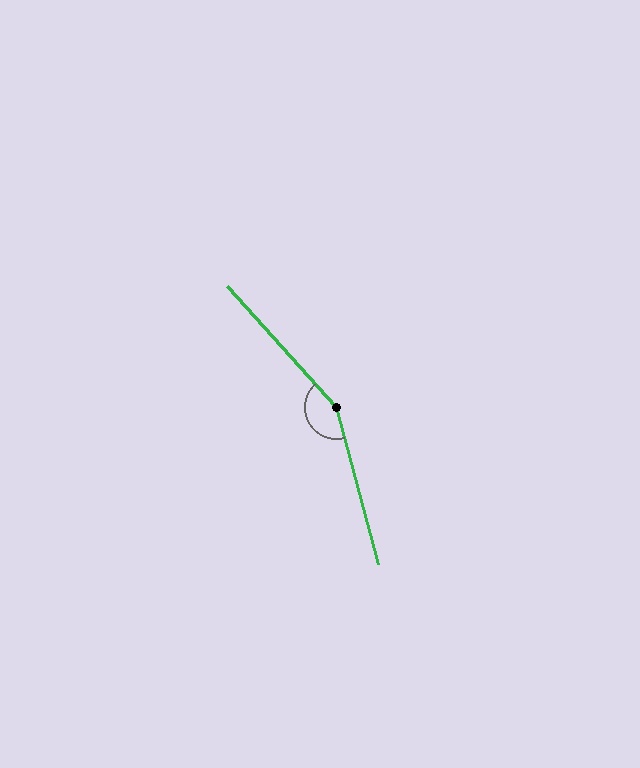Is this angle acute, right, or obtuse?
It is obtuse.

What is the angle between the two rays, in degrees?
Approximately 153 degrees.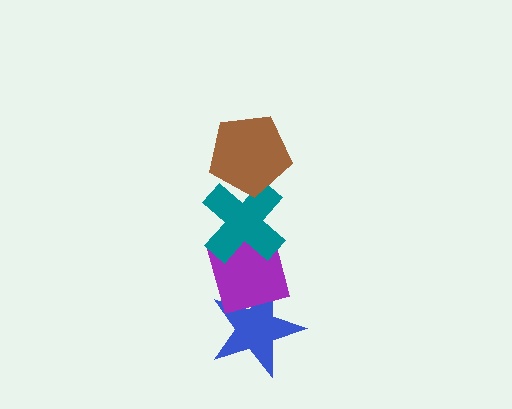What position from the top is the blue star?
The blue star is 4th from the top.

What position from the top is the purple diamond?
The purple diamond is 3rd from the top.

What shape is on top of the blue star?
The purple diamond is on top of the blue star.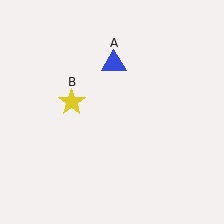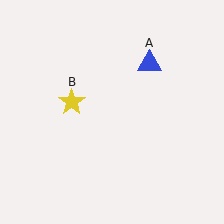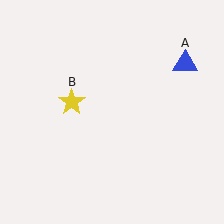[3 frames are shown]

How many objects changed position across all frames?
1 object changed position: blue triangle (object A).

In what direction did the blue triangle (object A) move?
The blue triangle (object A) moved right.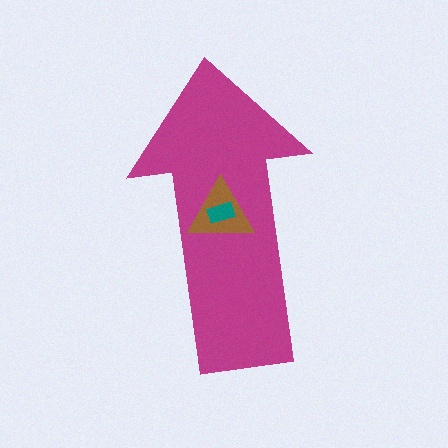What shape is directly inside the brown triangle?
The teal rectangle.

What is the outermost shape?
The magenta arrow.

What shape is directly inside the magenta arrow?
The brown triangle.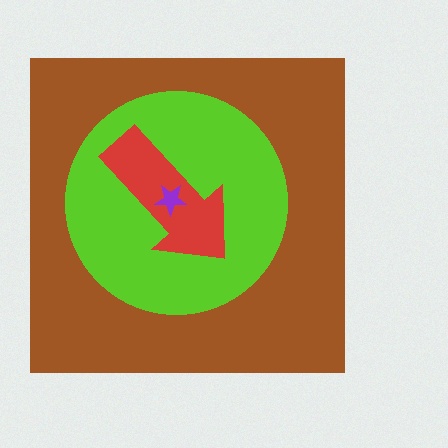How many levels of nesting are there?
4.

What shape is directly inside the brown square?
The lime circle.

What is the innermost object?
The purple star.